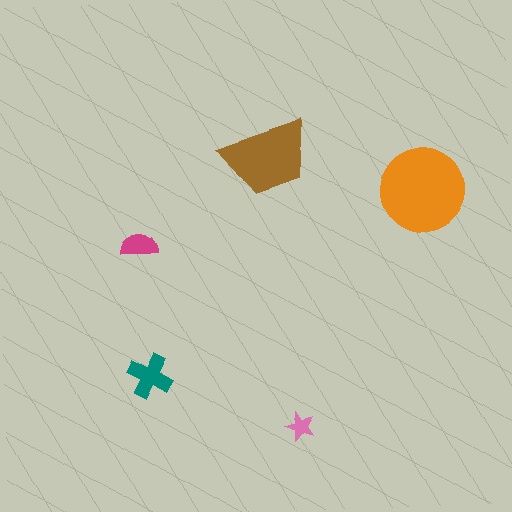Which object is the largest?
The orange circle.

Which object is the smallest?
The pink star.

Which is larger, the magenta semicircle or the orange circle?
The orange circle.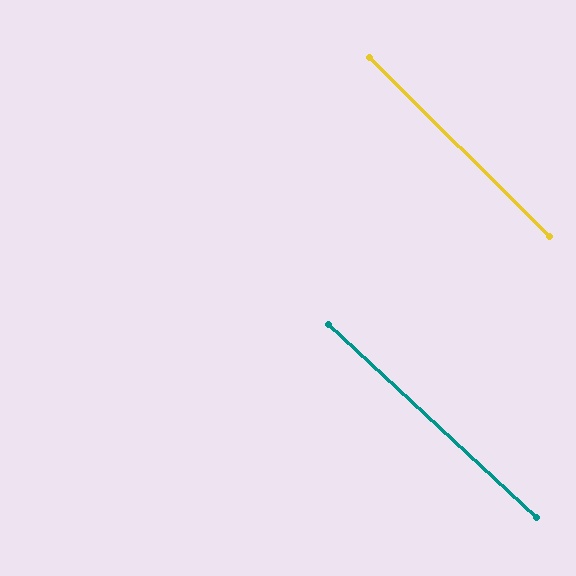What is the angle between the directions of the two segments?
Approximately 2 degrees.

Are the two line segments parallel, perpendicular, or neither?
Parallel — their directions differ by only 1.8°.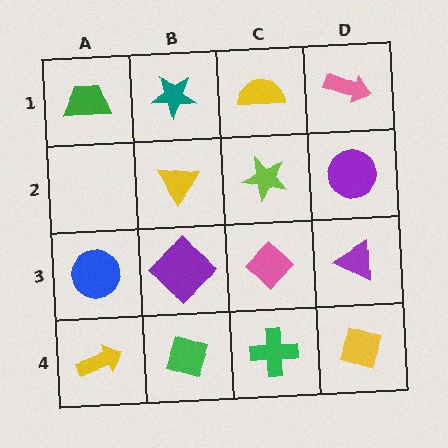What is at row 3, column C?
A pink diamond.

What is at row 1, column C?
A yellow semicircle.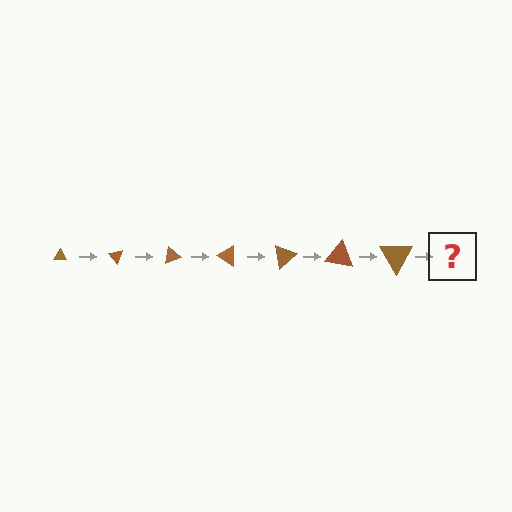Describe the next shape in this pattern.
It should be a triangle, larger than the previous one and rotated 350 degrees from the start.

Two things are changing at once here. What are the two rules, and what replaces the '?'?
The two rules are that the triangle grows larger each step and it rotates 50 degrees each step. The '?' should be a triangle, larger than the previous one and rotated 350 degrees from the start.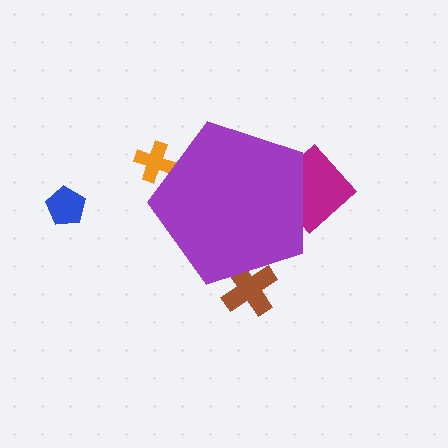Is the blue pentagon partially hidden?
No, the blue pentagon is fully visible.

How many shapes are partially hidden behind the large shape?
3 shapes are partially hidden.